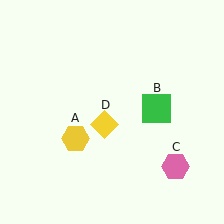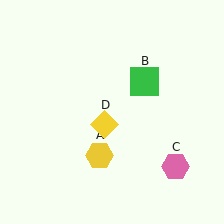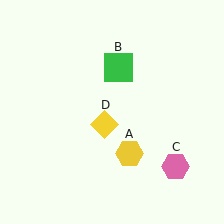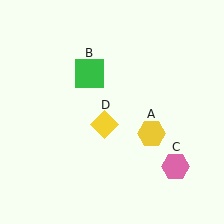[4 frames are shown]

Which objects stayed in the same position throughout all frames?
Pink hexagon (object C) and yellow diamond (object D) remained stationary.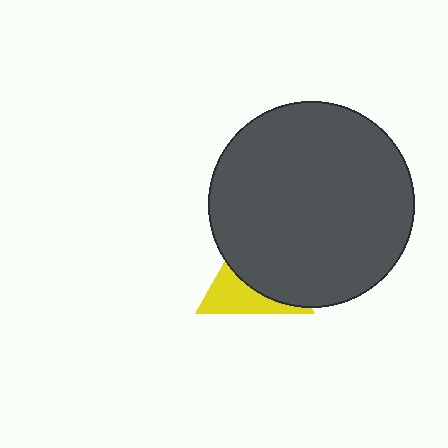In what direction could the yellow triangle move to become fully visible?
The yellow triangle could move toward the lower-left. That would shift it out from behind the dark gray circle entirely.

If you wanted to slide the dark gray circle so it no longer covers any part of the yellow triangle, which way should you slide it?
Slide it toward the upper-right — that is the most direct way to separate the two shapes.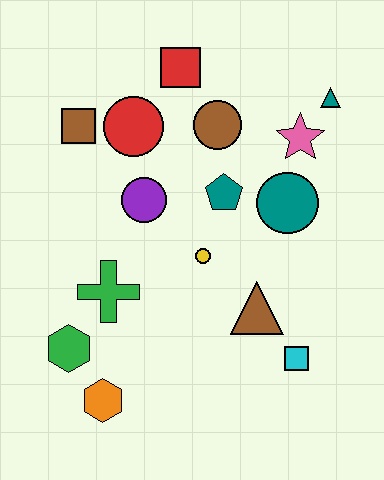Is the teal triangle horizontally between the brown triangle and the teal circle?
No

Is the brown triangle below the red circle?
Yes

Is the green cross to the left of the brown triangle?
Yes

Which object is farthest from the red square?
The orange hexagon is farthest from the red square.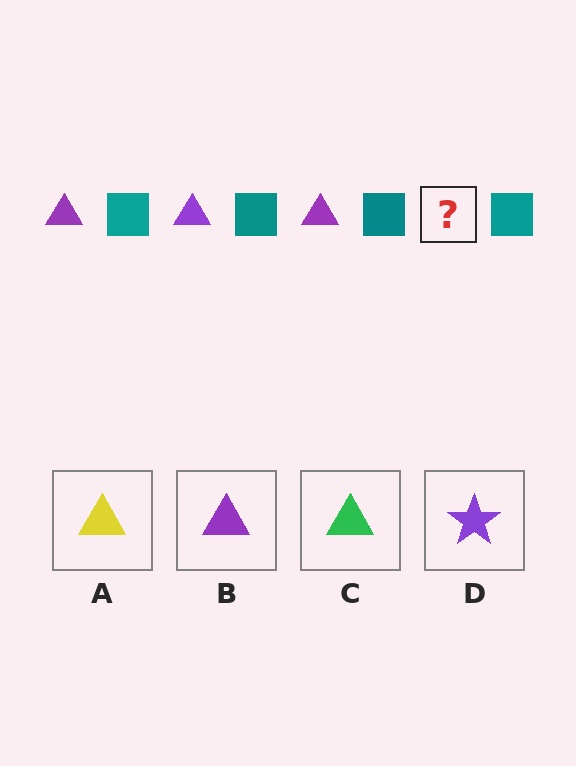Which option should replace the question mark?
Option B.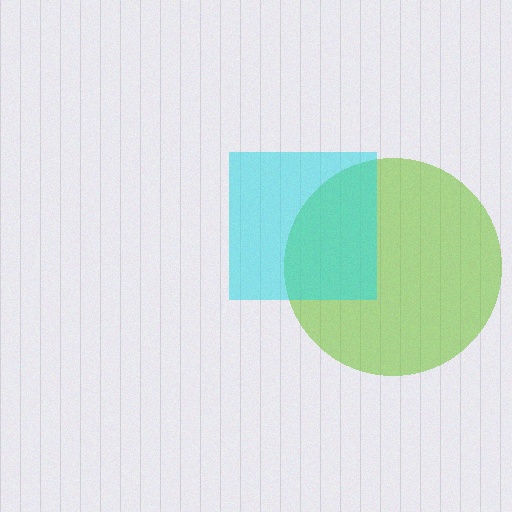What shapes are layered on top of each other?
The layered shapes are: a lime circle, a cyan square.